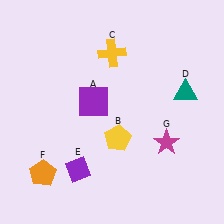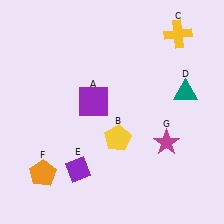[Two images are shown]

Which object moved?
The yellow cross (C) moved right.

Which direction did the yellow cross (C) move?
The yellow cross (C) moved right.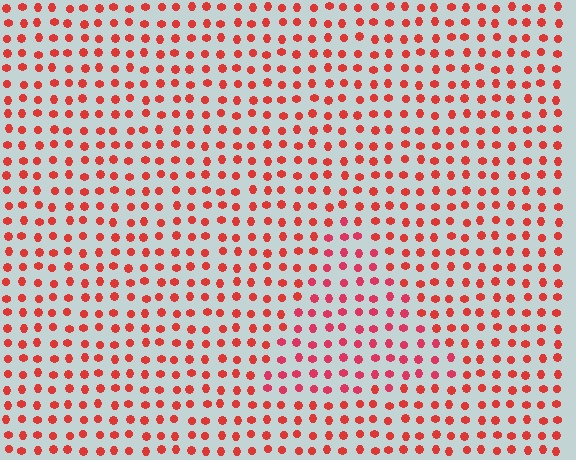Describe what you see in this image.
The image is filled with small red elements in a uniform arrangement. A triangle-shaped region is visible where the elements are tinted to a slightly different hue, forming a subtle color boundary.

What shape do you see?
I see a triangle.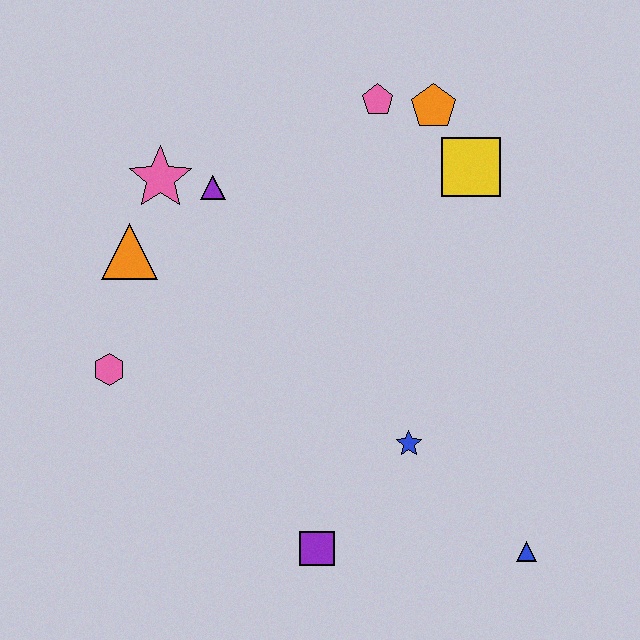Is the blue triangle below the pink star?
Yes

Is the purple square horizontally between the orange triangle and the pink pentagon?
Yes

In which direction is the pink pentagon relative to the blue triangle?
The pink pentagon is above the blue triangle.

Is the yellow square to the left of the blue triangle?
Yes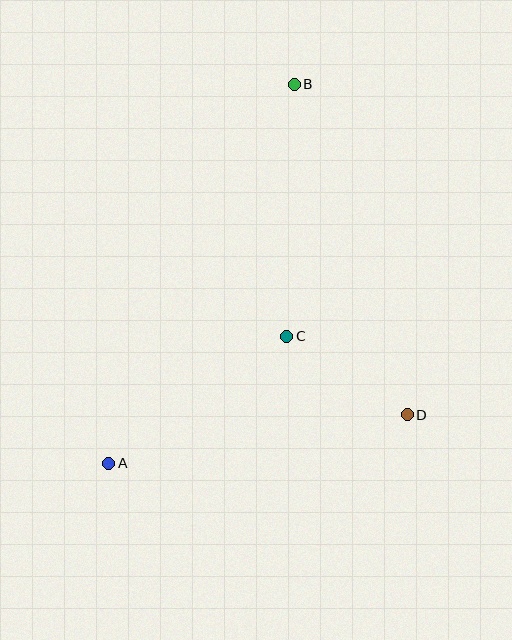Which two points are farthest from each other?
Points A and B are farthest from each other.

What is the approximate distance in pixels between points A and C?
The distance between A and C is approximately 218 pixels.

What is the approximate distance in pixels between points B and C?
The distance between B and C is approximately 252 pixels.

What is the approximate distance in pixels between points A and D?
The distance between A and D is approximately 303 pixels.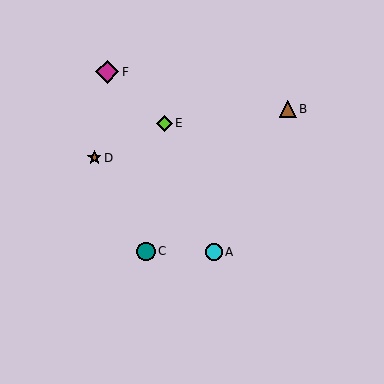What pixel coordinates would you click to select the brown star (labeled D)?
Click at (94, 158) to select the brown star D.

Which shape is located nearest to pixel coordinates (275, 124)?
The brown triangle (labeled B) at (288, 109) is nearest to that location.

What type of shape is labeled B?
Shape B is a brown triangle.